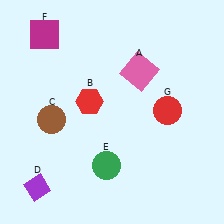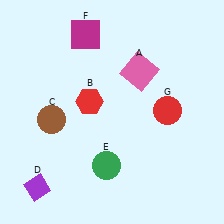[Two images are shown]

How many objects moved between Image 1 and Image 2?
1 object moved between the two images.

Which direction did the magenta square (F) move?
The magenta square (F) moved right.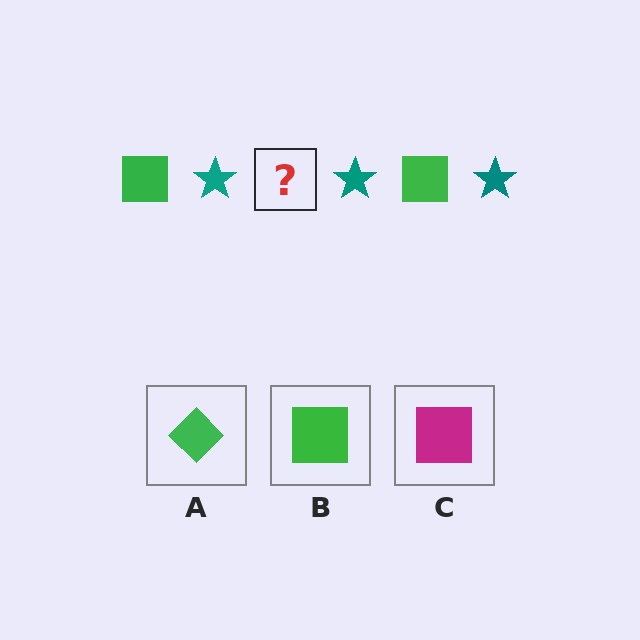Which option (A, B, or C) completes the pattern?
B.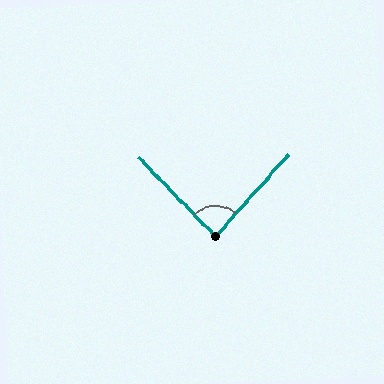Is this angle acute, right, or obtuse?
It is approximately a right angle.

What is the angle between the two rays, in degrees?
Approximately 86 degrees.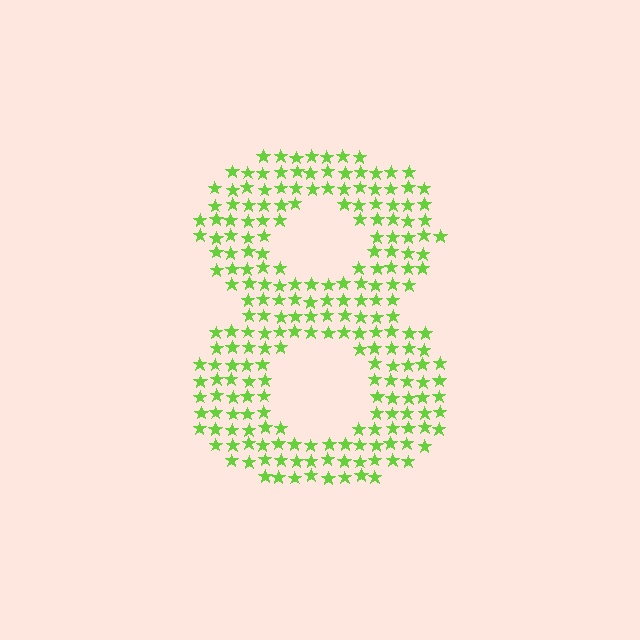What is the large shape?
The large shape is the digit 8.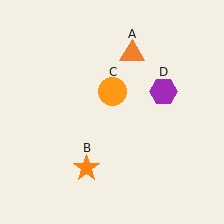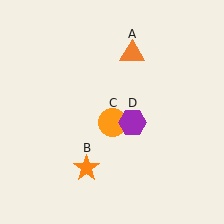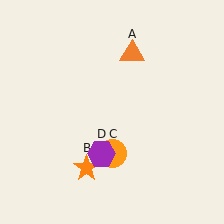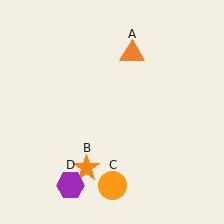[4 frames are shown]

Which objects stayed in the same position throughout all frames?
Orange triangle (object A) and orange star (object B) remained stationary.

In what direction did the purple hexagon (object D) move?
The purple hexagon (object D) moved down and to the left.